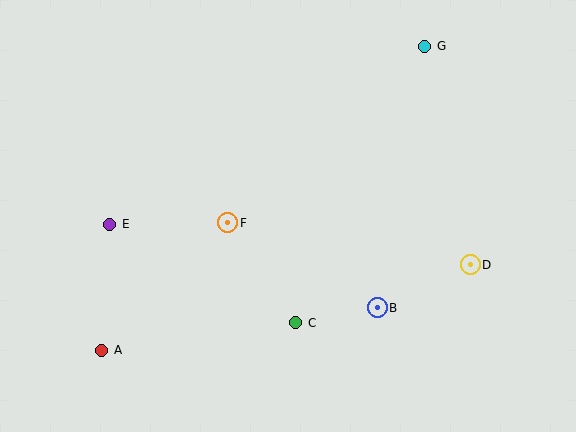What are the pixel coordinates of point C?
Point C is at (296, 323).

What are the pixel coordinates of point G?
Point G is at (425, 46).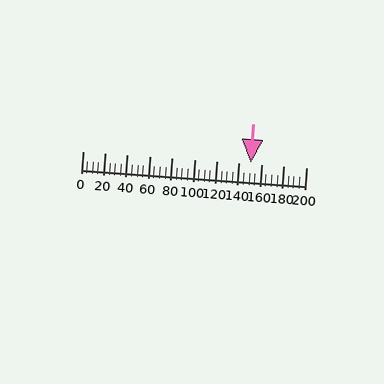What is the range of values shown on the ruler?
The ruler shows values from 0 to 200.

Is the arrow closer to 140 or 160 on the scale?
The arrow is closer to 160.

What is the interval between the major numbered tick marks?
The major tick marks are spaced 20 units apart.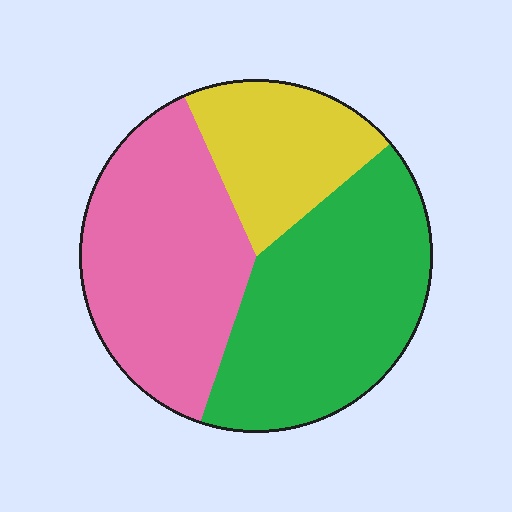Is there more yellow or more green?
Green.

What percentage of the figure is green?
Green covers roughly 40% of the figure.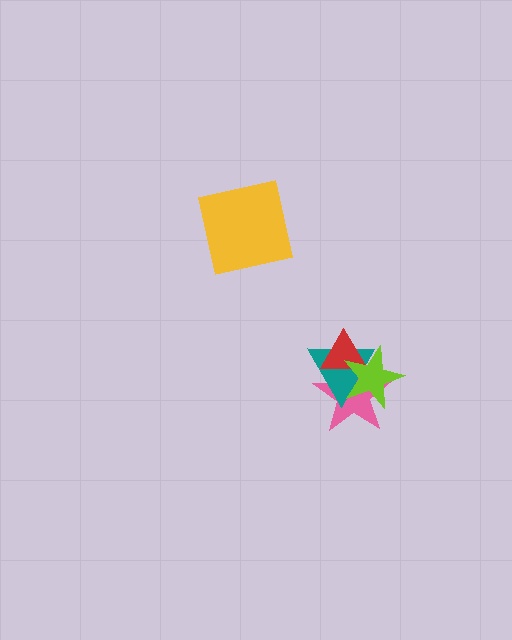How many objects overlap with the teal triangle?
3 objects overlap with the teal triangle.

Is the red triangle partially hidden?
Yes, it is partially covered by another shape.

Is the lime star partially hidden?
No, no other shape covers it.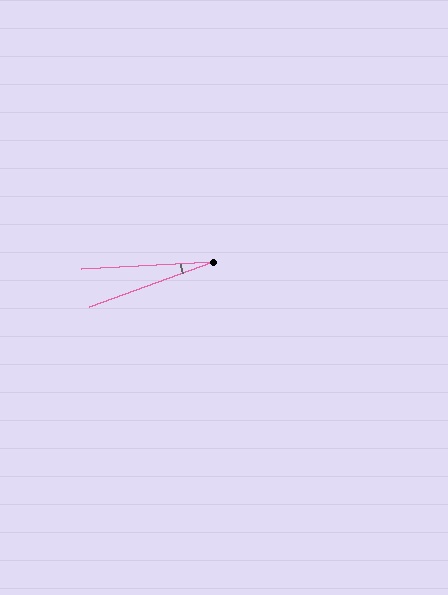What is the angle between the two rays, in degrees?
Approximately 17 degrees.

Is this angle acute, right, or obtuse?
It is acute.